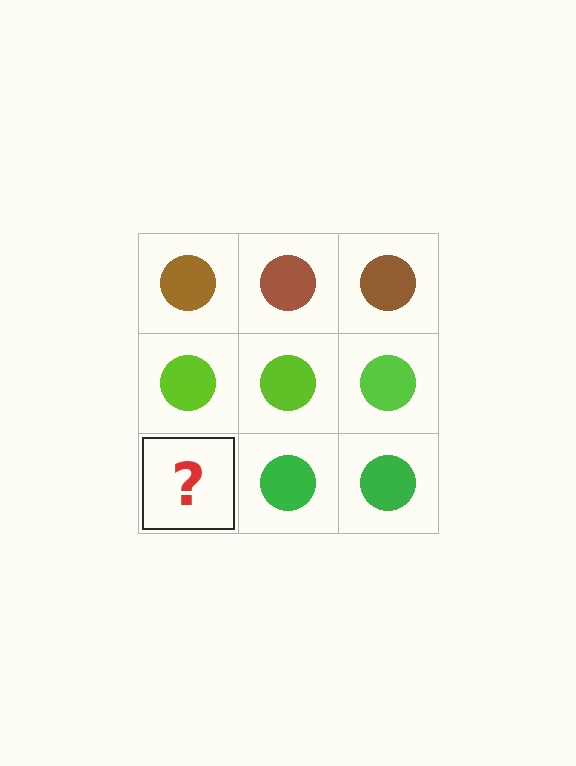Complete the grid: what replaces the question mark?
The question mark should be replaced with a green circle.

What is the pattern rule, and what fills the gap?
The rule is that each row has a consistent color. The gap should be filled with a green circle.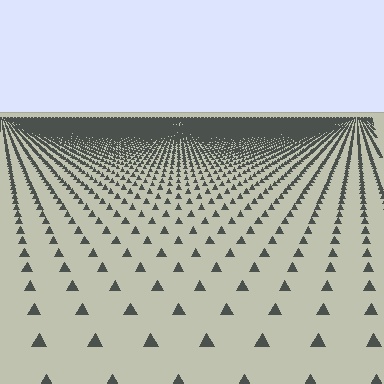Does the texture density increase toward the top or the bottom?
Density increases toward the top.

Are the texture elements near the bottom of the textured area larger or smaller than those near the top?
Larger. Near the bottom, elements are closer to the viewer and appear at a bigger on-screen size.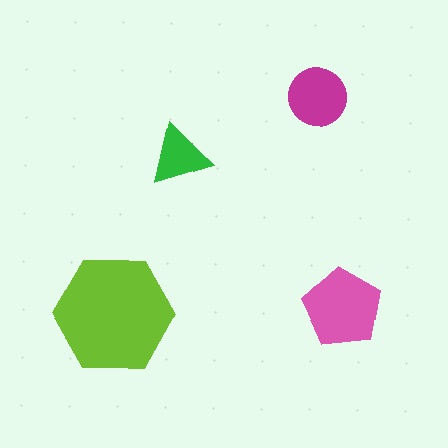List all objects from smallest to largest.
The green triangle, the magenta circle, the pink pentagon, the lime hexagon.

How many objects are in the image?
There are 4 objects in the image.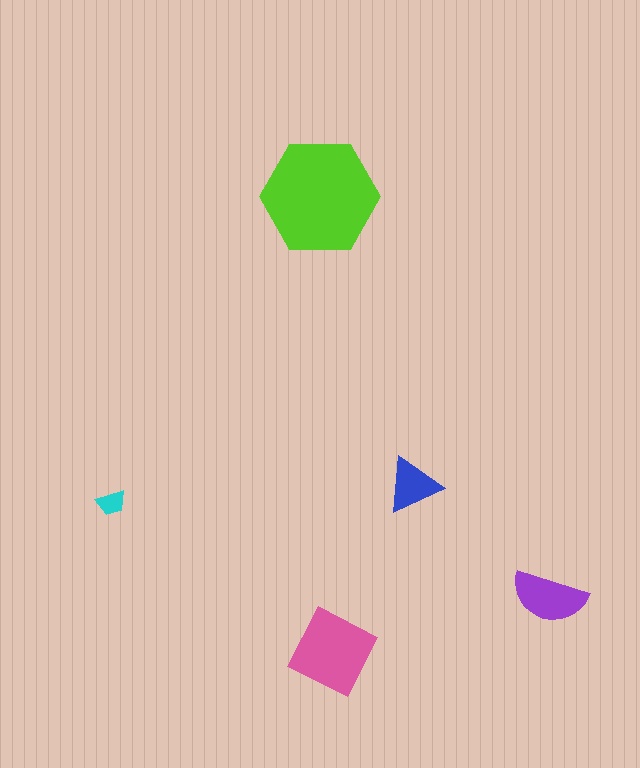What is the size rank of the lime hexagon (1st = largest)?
1st.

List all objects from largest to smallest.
The lime hexagon, the pink diamond, the purple semicircle, the blue triangle, the cyan trapezoid.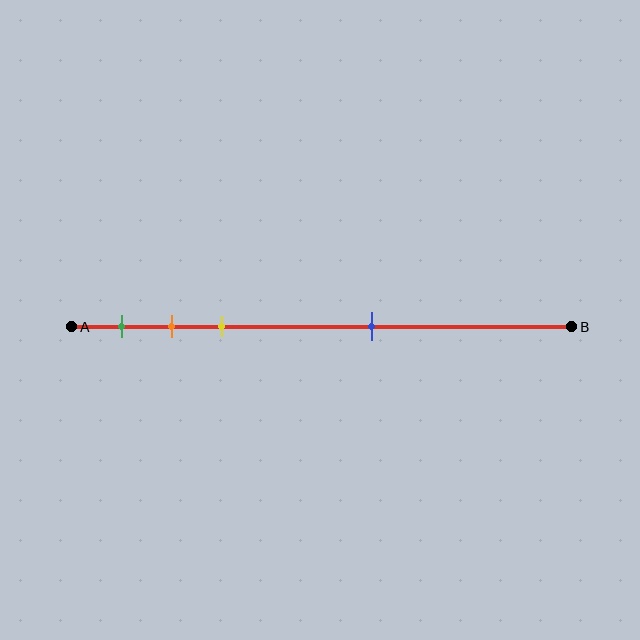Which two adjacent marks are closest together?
The orange and yellow marks are the closest adjacent pair.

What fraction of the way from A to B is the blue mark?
The blue mark is approximately 60% (0.6) of the way from A to B.